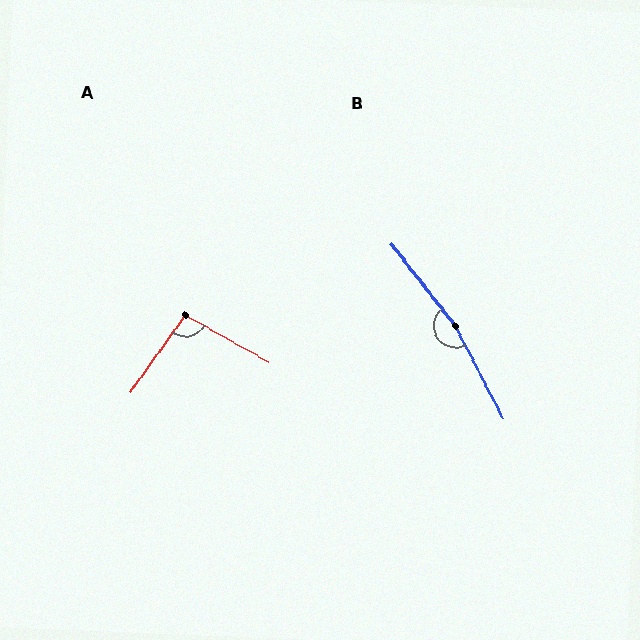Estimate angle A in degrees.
Approximately 96 degrees.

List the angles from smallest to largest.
A (96°), B (169°).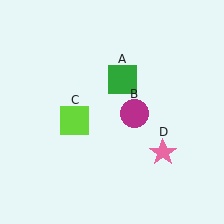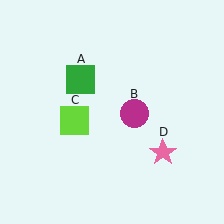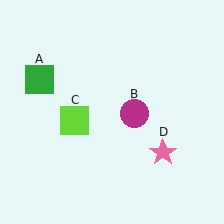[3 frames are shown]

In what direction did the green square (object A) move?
The green square (object A) moved left.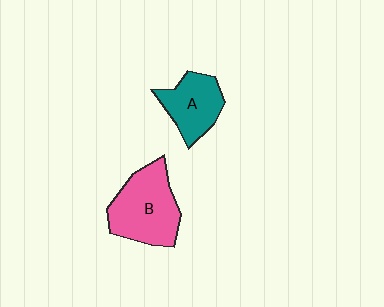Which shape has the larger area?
Shape B (pink).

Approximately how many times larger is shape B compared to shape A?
Approximately 1.5 times.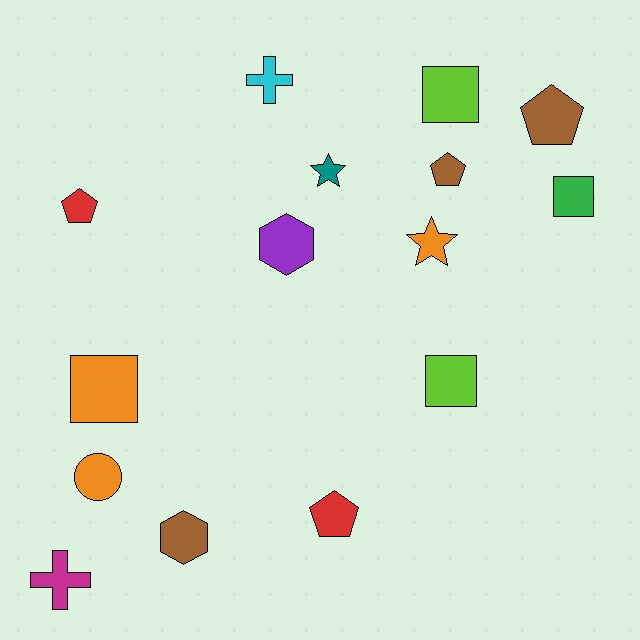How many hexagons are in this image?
There are 2 hexagons.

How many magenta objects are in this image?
There is 1 magenta object.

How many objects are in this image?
There are 15 objects.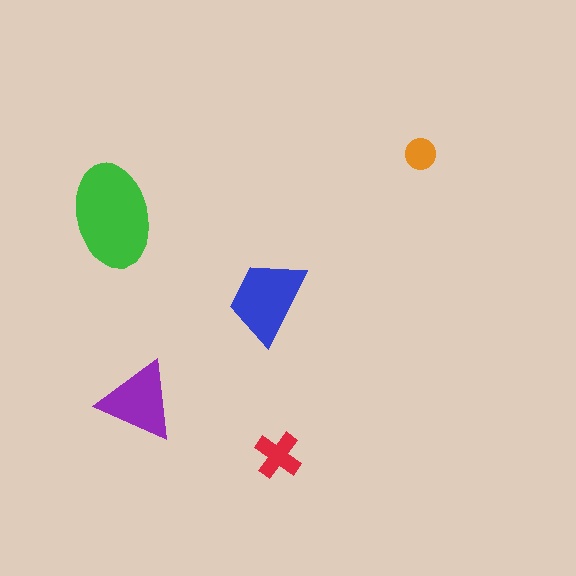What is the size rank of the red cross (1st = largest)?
4th.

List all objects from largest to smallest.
The green ellipse, the blue trapezoid, the purple triangle, the red cross, the orange circle.